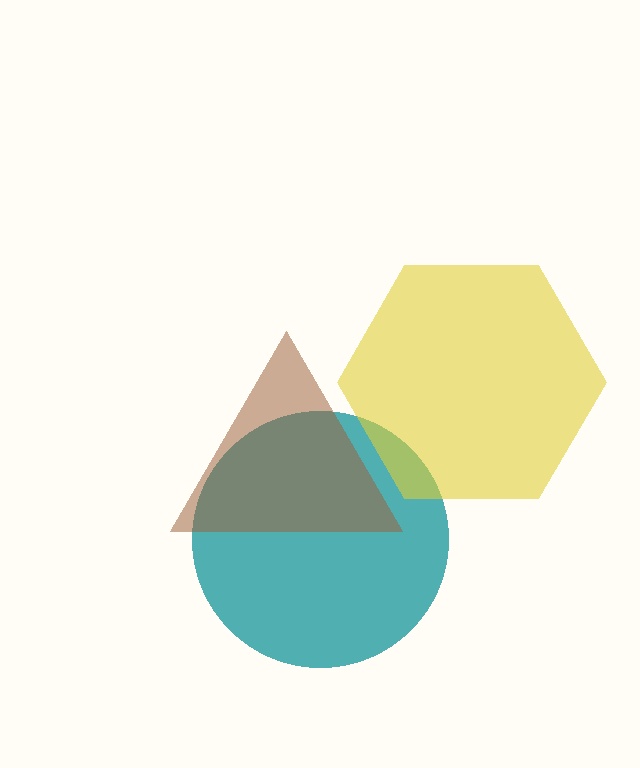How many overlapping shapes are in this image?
There are 3 overlapping shapes in the image.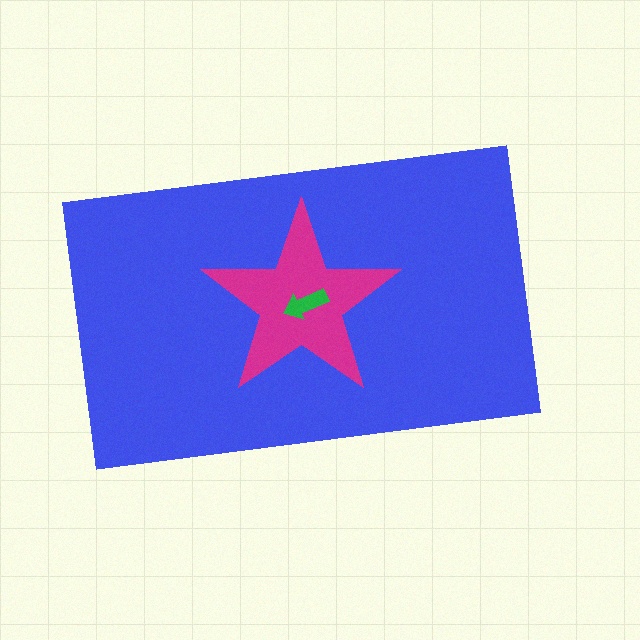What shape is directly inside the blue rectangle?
The magenta star.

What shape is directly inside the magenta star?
The green arrow.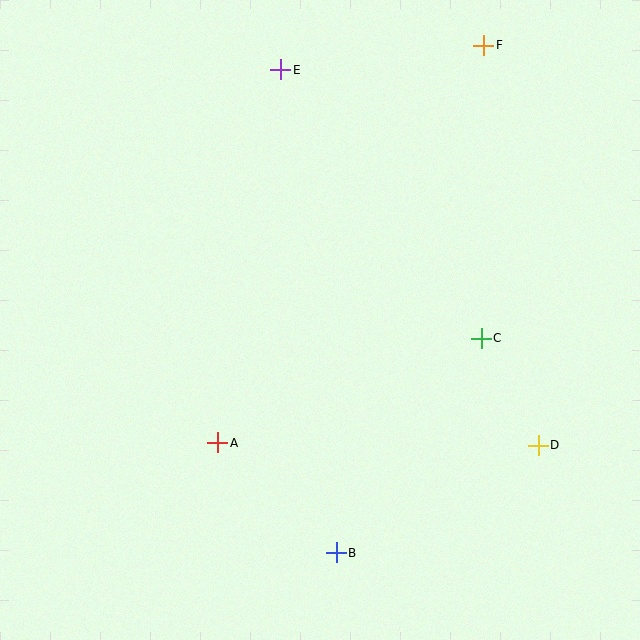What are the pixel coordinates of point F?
Point F is at (484, 45).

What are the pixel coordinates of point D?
Point D is at (538, 445).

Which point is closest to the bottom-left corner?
Point A is closest to the bottom-left corner.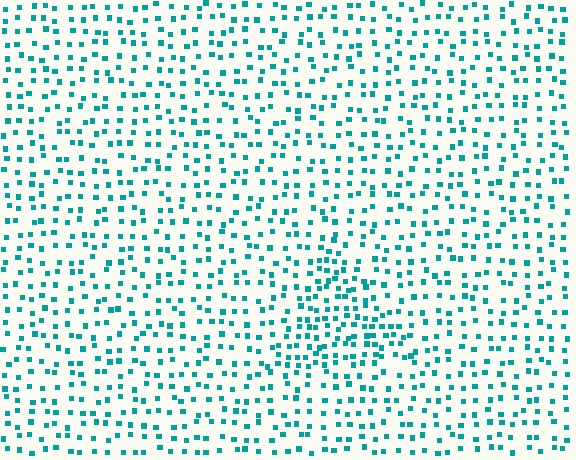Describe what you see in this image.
The image contains small teal elements arranged at two different densities. A triangle-shaped region is visible where the elements are more densely packed than the surrounding area.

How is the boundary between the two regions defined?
The boundary is defined by a change in element density (approximately 1.8x ratio). All elements are the same color, size, and shape.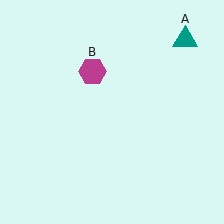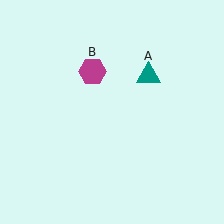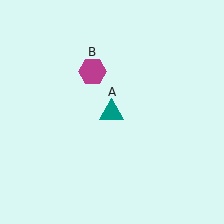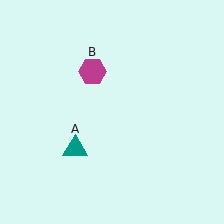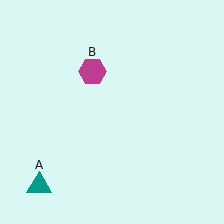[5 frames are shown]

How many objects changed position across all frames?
1 object changed position: teal triangle (object A).